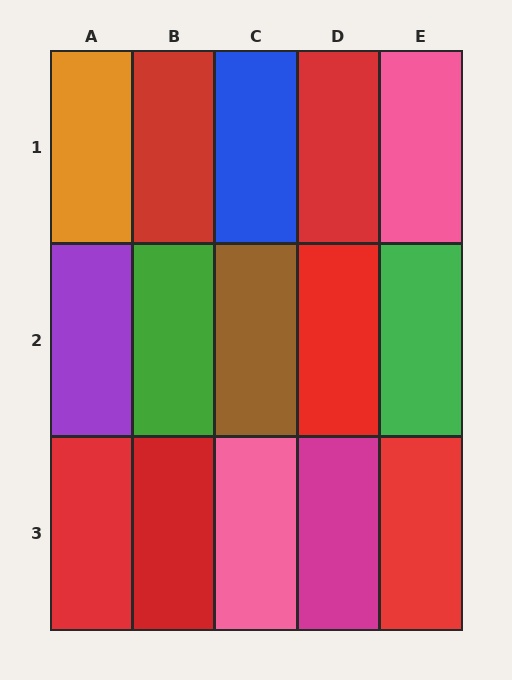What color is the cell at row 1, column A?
Orange.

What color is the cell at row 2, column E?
Green.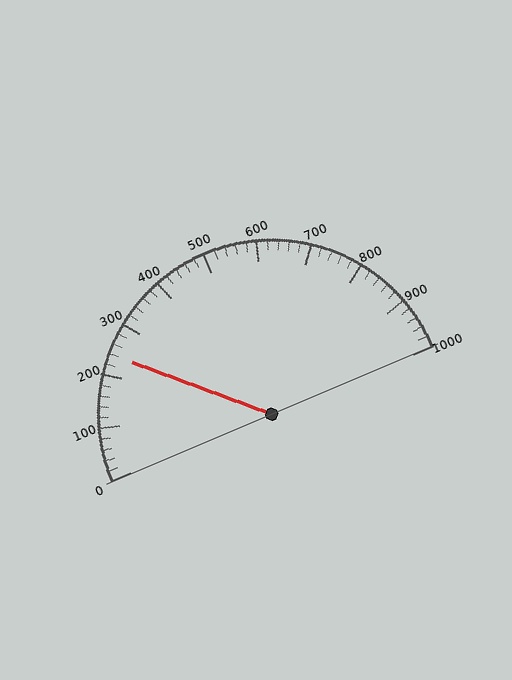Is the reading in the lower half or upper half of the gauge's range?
The reading is in the lower half of the range (0 to 1000).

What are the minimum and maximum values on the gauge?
The gauge ranges from 0 to 1000.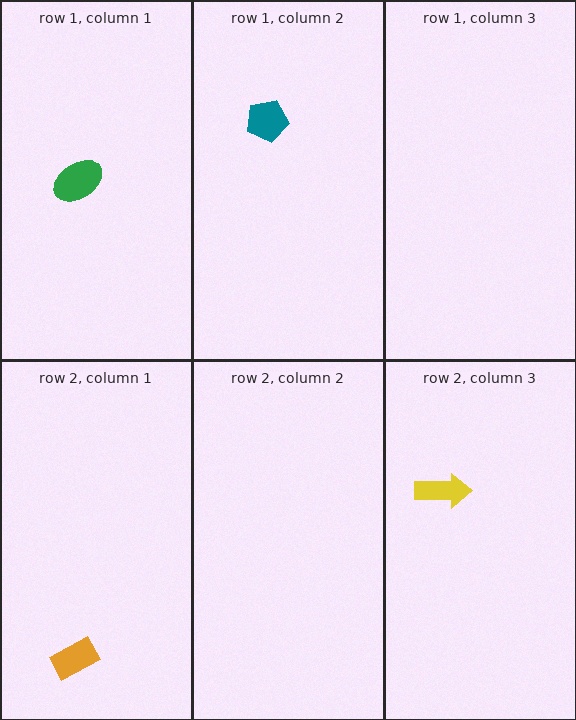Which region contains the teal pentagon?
The row 1, column 2 region.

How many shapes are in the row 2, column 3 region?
1.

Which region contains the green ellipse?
The row 1, column 1 region.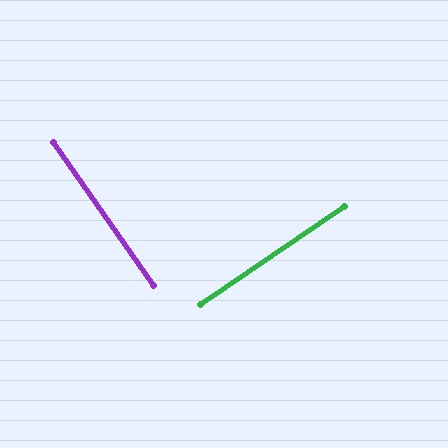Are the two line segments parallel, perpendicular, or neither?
Perpendicular — they meet at approximately 89°.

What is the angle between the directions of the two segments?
Approximately 89 degrees.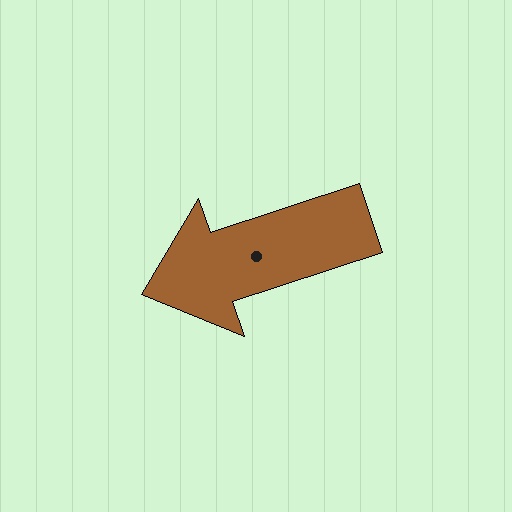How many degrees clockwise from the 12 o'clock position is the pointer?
Approximately 252 degrees.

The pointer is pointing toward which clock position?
Roughly 8 o'clock.